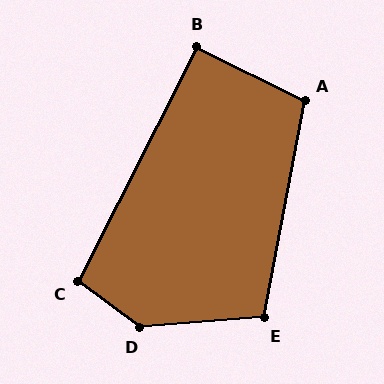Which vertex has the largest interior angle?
D, at approximately 139 degrees.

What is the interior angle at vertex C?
Approximately 100 degrees (obtuse).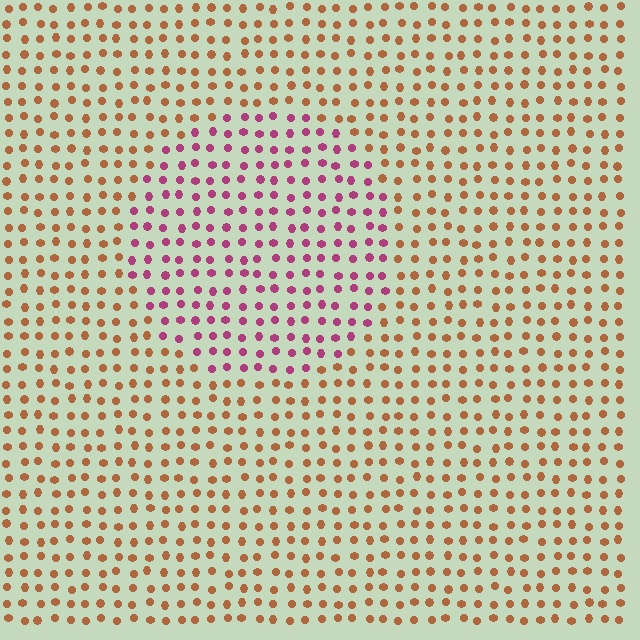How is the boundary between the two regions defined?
The boundary is defined purely by a slight shift in hue (about 56 degrees). Spacing, size, and orientation are identical on both sides.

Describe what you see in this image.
The image is filled with small brown elements in a uniform arrangement. A circle-shaped region is visible where the elements are tinted to a slightly different hue, forming a subtle color boundary.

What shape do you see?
I see a circle.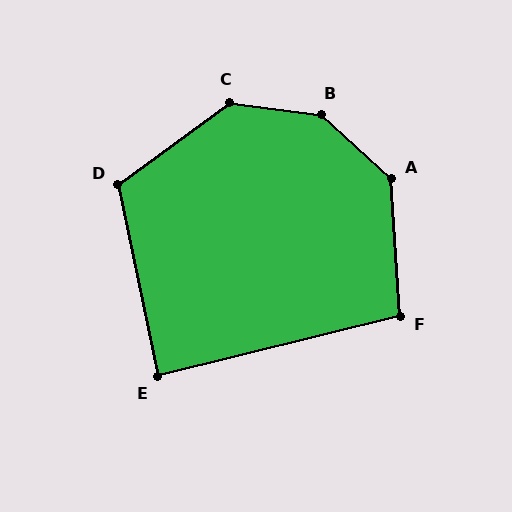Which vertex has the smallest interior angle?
E, at approximately 88 degrees.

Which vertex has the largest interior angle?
B, at approximately 145 degrees.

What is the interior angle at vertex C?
Approximately 136 degrees (obtuse).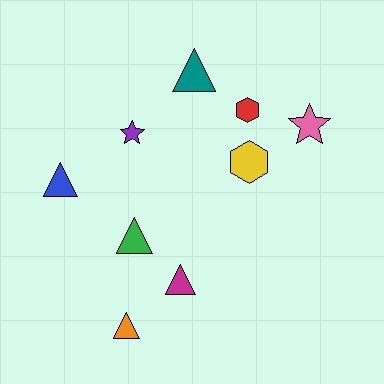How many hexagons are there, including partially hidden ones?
There are 2 hexagons.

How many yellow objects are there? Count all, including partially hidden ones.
There is 1 yellow object.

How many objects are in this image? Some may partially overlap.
There are 9 objects.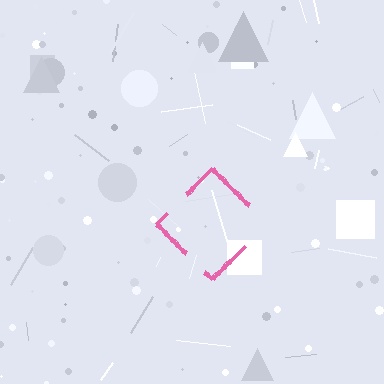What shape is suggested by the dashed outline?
The dashed outline suggests a diamond.